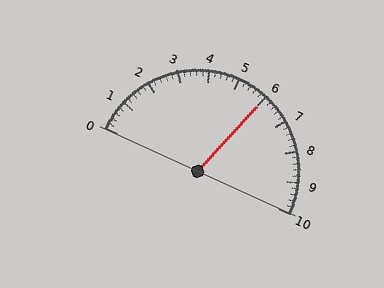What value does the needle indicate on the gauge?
The needle indicates approximately 6.0.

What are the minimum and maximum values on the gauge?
The gauge ranges from 0 to 10.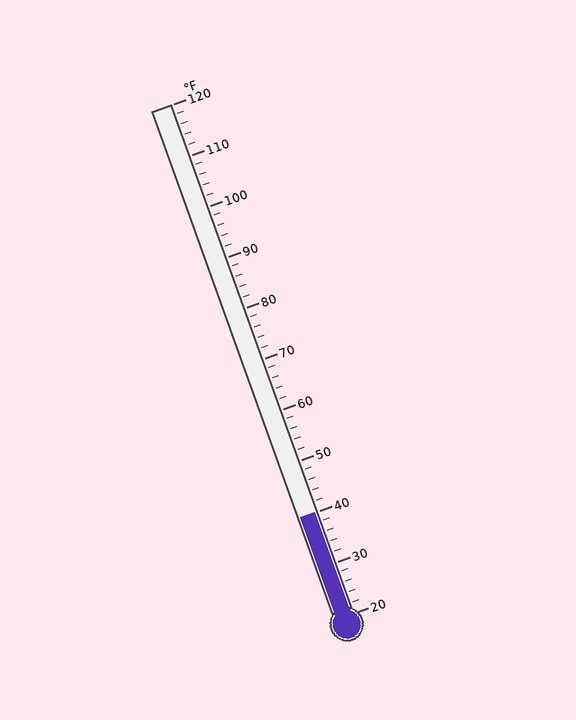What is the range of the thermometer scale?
The thermometer scale ranges from 20°F to 120°F.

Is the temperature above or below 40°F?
The temperature is at 40°F.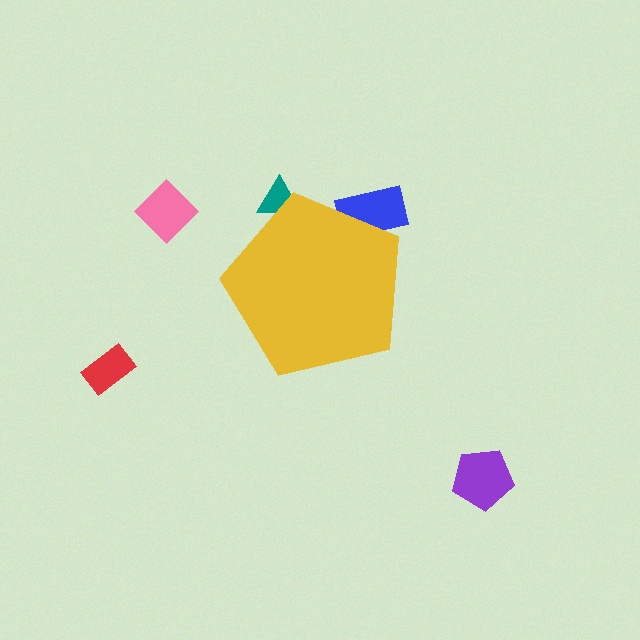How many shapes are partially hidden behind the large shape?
2 shapes are partially hidden.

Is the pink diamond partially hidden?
No, the pink diamond is fully visible.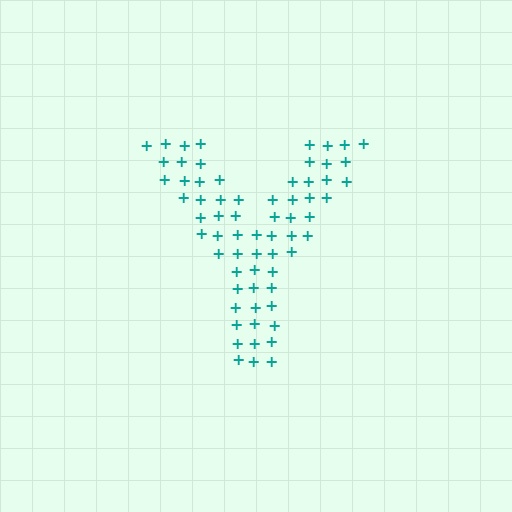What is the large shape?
The large shape is the letter Y.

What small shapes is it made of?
It is made of small plus signs.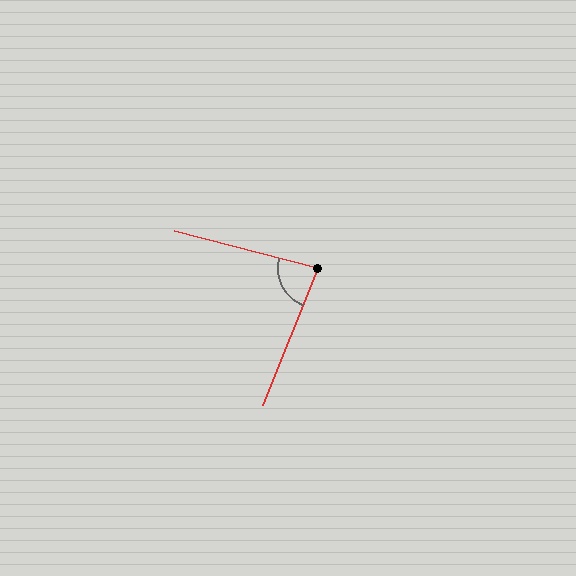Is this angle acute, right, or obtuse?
It is acute.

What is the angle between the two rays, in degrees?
Approximately 82 degrees.